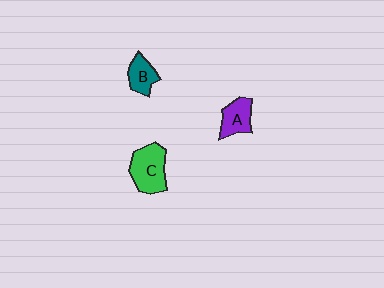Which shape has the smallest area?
Shape B (teal).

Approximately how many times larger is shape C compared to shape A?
Approximately 1.5 times.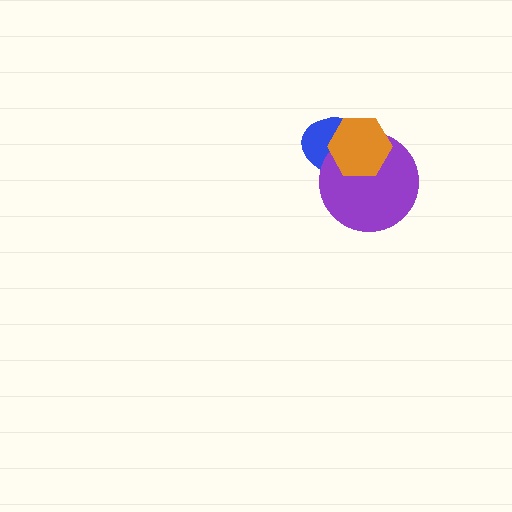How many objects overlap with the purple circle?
2 objects overlap with the purple circle.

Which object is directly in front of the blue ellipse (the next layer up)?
The purple circle is directly in front of the blue ellipse.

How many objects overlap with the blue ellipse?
2 objects overlap with the blue ellipse.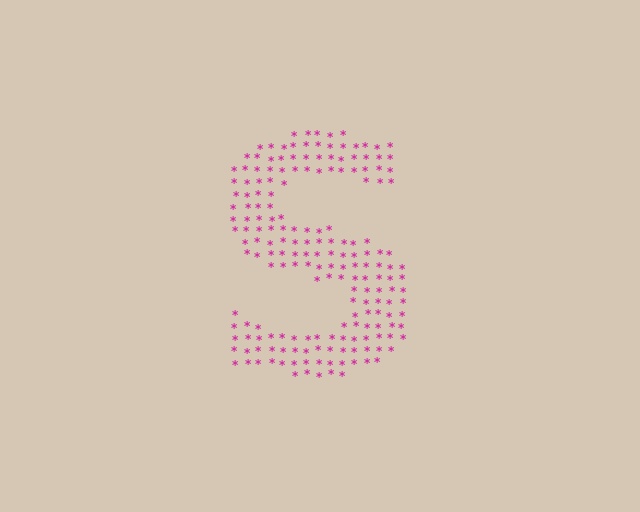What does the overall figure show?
The overall figure shows the letter S.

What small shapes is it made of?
It is made of small asterisks.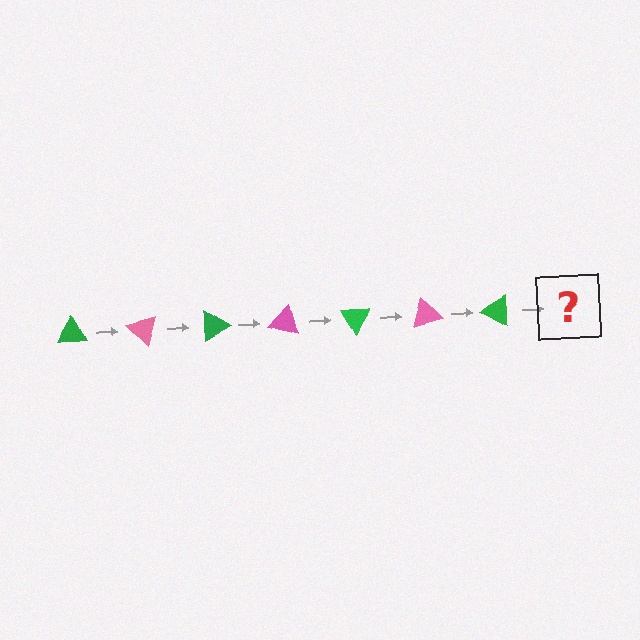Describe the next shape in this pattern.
It should be a pink triangle, rotated 315 degrees from the start.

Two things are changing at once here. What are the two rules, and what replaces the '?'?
The two rules are that it rotates 45 degrees each step and the color cycles through green and pink. The '?' should be a pink triangle, rotated 315 degrees from the start.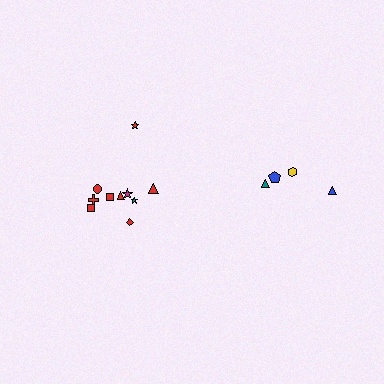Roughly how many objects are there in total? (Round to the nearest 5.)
Roughly 15 objects in total.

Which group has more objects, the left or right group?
The left group.